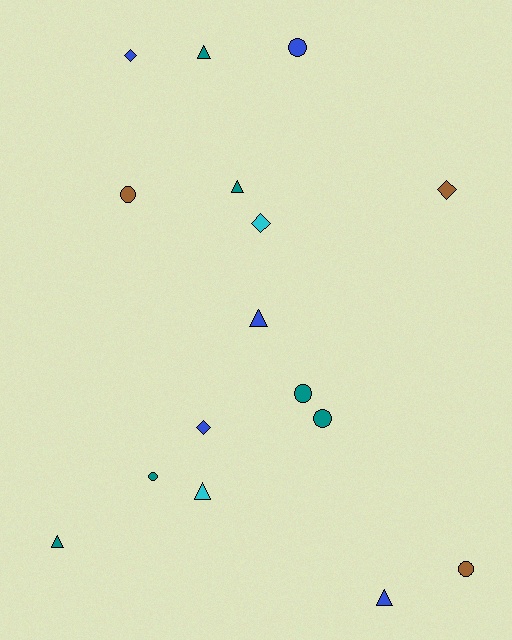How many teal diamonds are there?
There are no teal diamonds.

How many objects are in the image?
There are 16 objects.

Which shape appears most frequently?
Circle, with 6 objects.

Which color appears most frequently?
Teal, with 6 objects.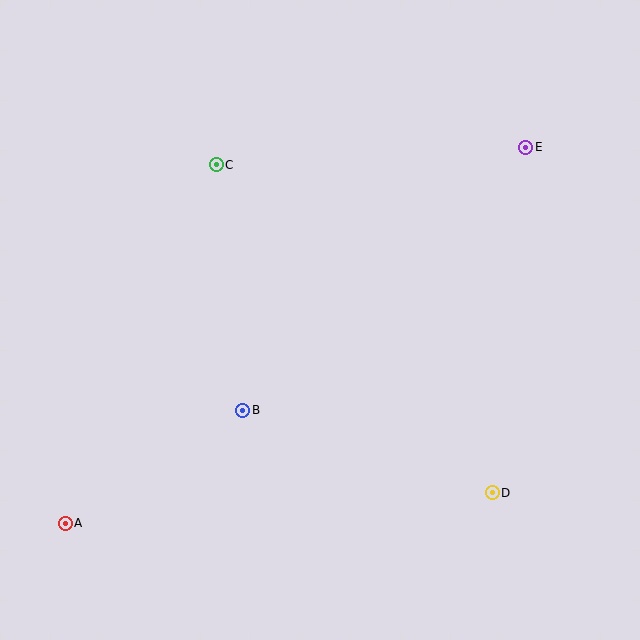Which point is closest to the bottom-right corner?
Point D is closest to the bottom-right corner.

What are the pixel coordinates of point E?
Point E is at (526, 147).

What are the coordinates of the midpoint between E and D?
The midpoint between E and D is at (509, 320).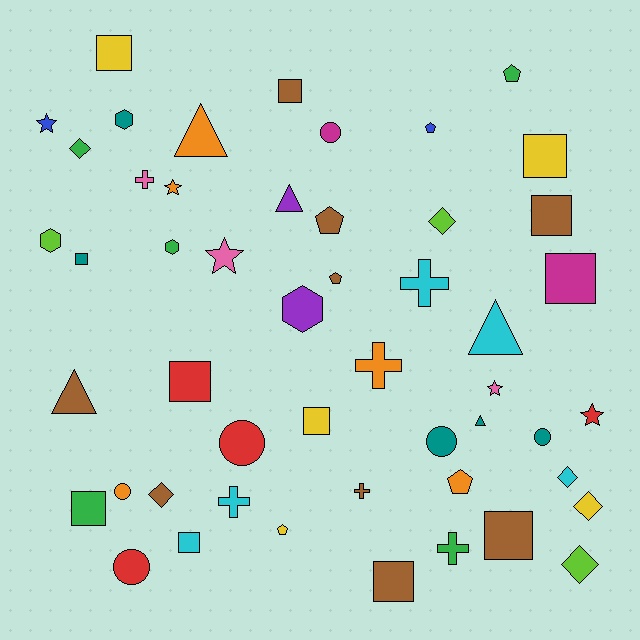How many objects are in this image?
There are 50 objects.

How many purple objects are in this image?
There are 2 purple objects.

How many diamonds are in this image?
There are 6 diamonds.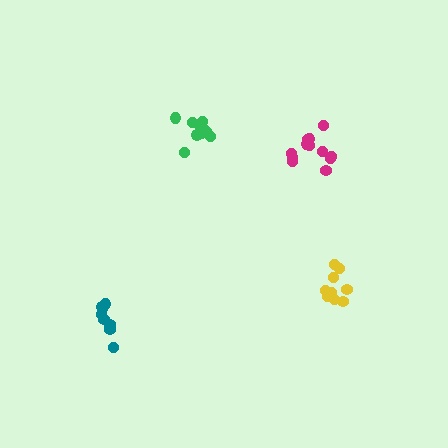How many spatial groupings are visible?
There are 4 spatial groupings.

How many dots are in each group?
Group 1: 8 dots, Group 2: 12 dots, Group 3: 9 dots, Group 4: 10 dots (39 total).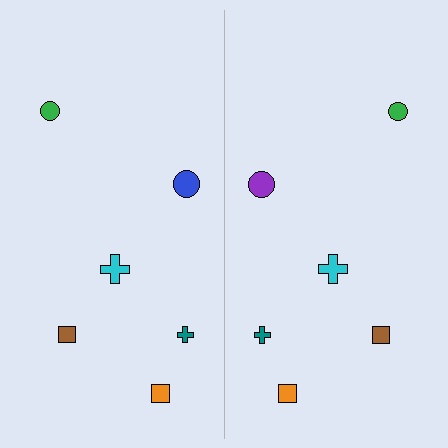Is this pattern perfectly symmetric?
No, the pattern is not perfectly symmetric. The purple circle on the right side breaks the symmetry — its mirror counterpart is blue.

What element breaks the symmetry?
The purple circle on the right side breaks the symmetry — its mirror counterpart is blue.